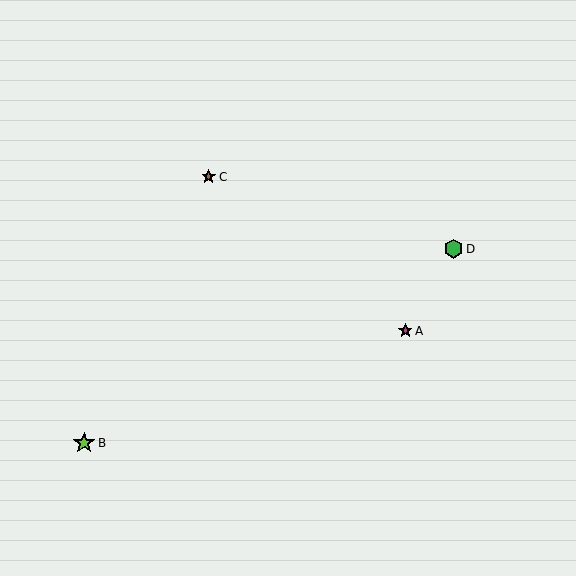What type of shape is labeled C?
Shape C is a brown star.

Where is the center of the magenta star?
The center of the magenta star is at (405, 331).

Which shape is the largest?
The lime star (labeled B) is the largest.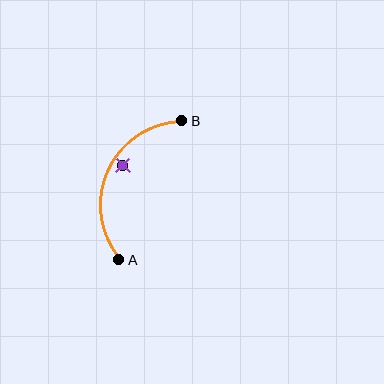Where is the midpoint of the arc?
The arc midpoint is the point on the curve farthest from the straight line joining A and B. It sits to the left of that line.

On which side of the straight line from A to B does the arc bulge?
The arc bulges to the left of the straight line connecting A and B.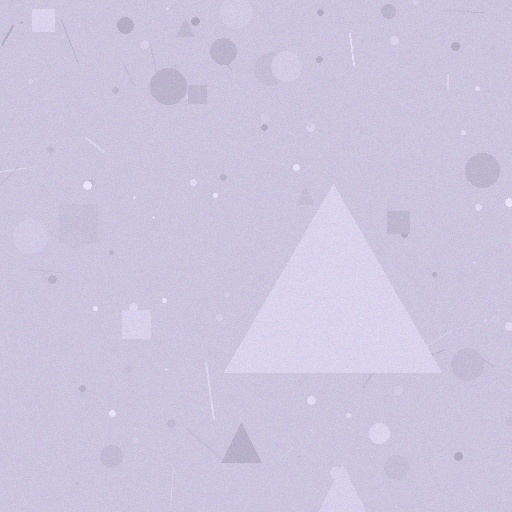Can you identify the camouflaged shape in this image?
The camouflaged shape is a triangle.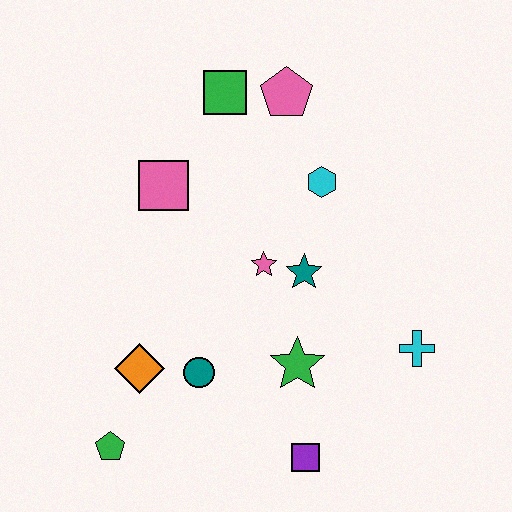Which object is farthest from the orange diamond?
The pink pentagon is farthest from the orange diamond.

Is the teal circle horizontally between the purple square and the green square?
No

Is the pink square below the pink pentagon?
Yes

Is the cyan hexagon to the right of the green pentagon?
Yes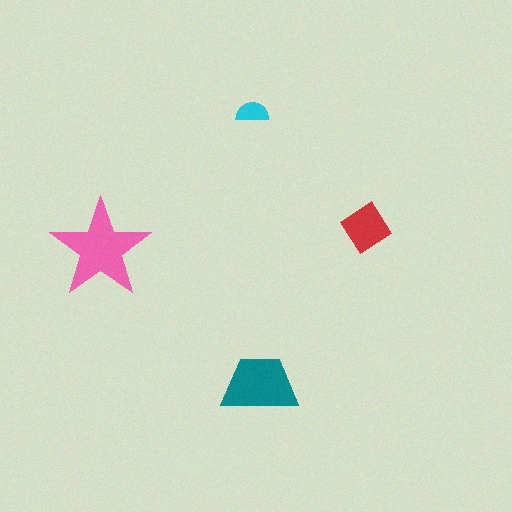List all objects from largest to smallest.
The pink star, the teal trapezoid, the red diamond, the cyan semicircle.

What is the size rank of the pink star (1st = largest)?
1st.